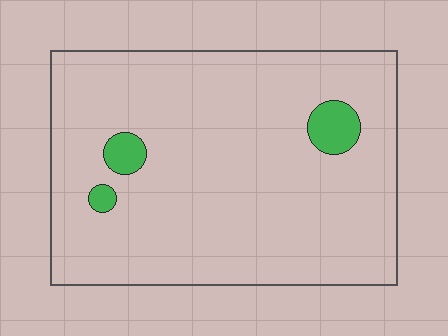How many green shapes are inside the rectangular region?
3.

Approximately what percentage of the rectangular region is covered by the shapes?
Approximately 5%.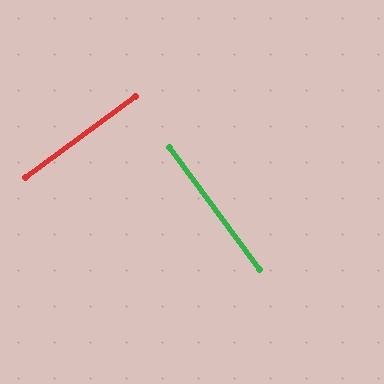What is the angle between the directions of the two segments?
Approximately 90 degrees.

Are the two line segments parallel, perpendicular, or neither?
Perpendicular — they meet at approximately 90°.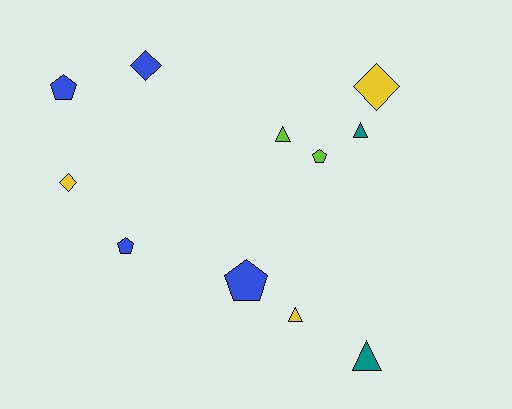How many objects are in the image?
There are 11 objects.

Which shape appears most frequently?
Triangle, with 4 objects.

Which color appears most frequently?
Blue, with 4 objects.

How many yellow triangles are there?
There is 1 yellow triangle.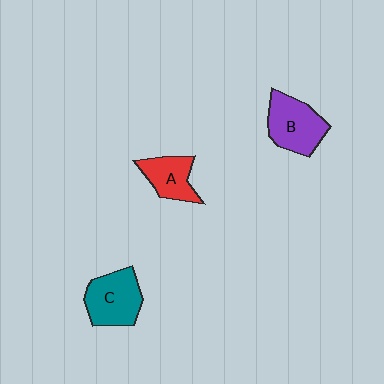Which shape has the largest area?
Shape B (purple).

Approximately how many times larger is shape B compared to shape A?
Approximately 1.4 times.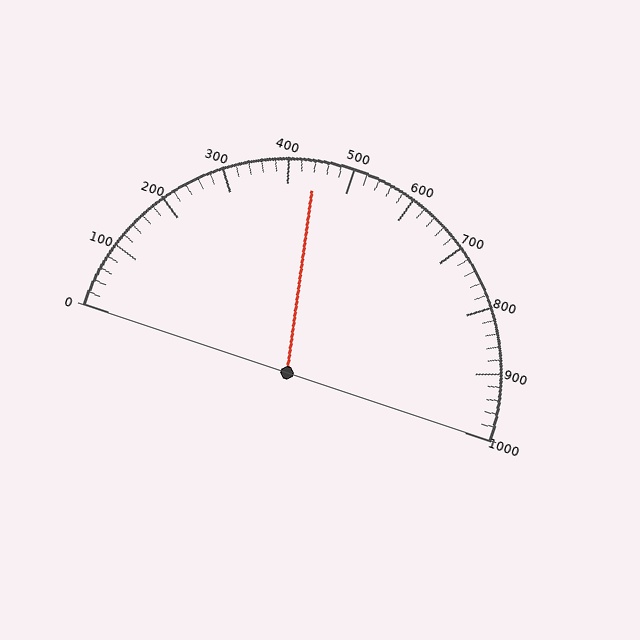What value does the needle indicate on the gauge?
The needle indicates approximately 440.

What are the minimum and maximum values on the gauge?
The gauge ranges from 0 to 1000.